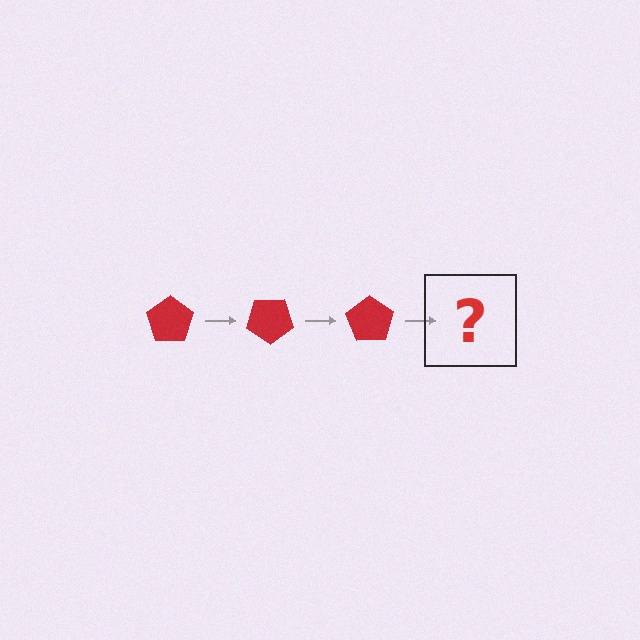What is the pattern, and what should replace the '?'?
The pattern is that the pentagon rotates 35 degrees each step. The '?' should be a red pentagon rotated 105 degrees.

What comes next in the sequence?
The next element should be a red pentagon rotated 105 degrees.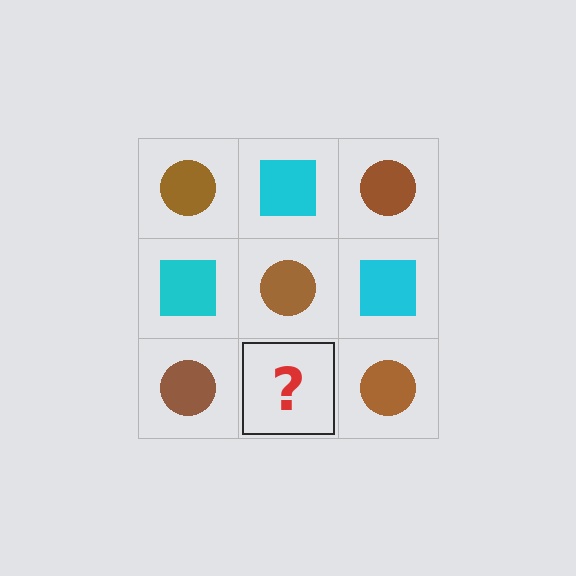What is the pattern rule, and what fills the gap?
The rule is that it alternates brown circle and cyan square in a checkerboard pattern. The gap should be filled with a cyan square.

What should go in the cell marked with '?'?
The missing cell should contain a cyan square.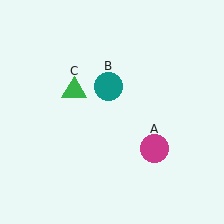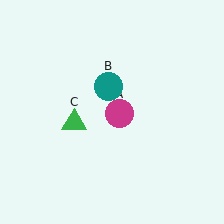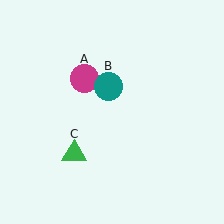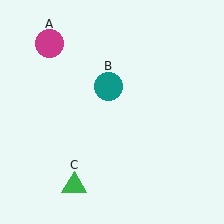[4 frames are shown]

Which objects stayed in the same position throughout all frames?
Teal circle (object B) remained stationary.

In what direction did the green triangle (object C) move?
The green triangle (object C) moved down.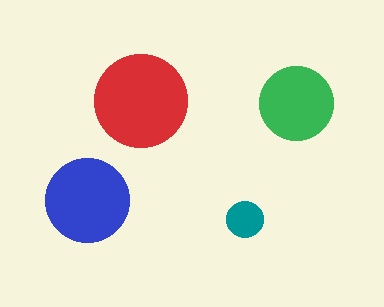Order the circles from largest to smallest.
the red one, the blue one, the green one, the teal one.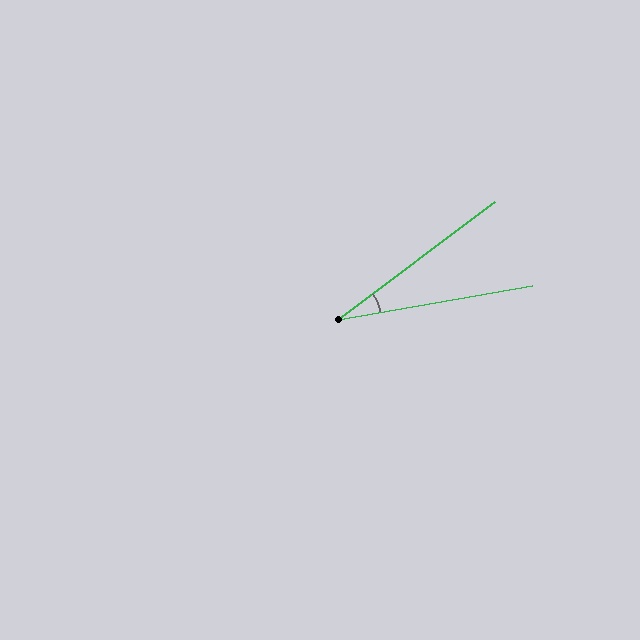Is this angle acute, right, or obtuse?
It is acute.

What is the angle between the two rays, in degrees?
Approximately 27 degrees.